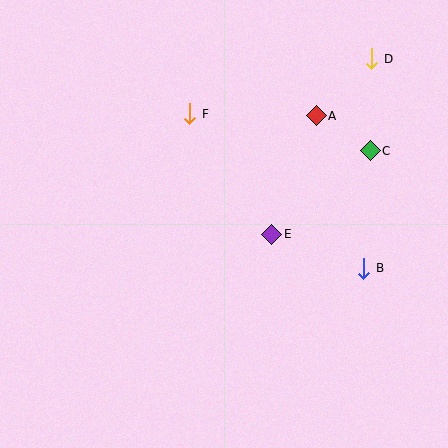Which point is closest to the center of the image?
Point E at (272, 234) is closest to the center.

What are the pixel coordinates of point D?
Point D is at (372, 59).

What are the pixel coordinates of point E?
Point E is at (272, 234).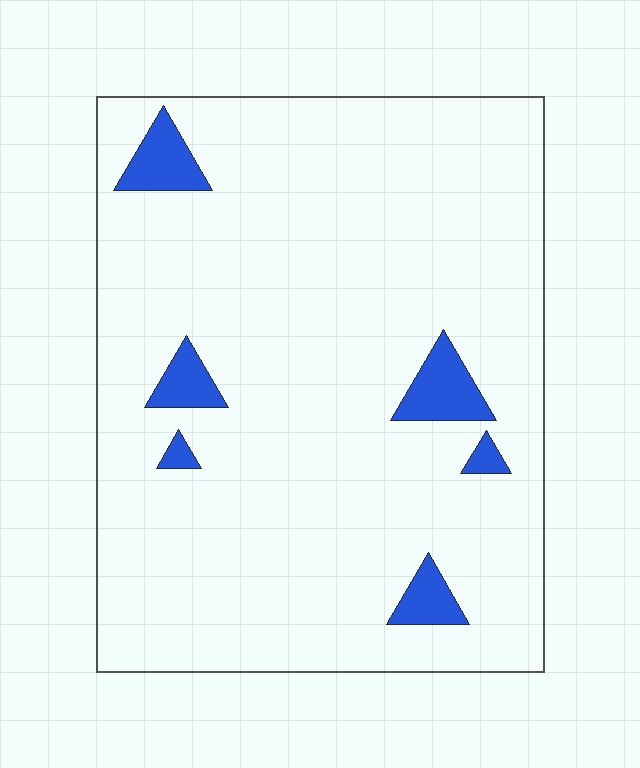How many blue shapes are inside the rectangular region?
6.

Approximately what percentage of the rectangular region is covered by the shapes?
Approximately 5%.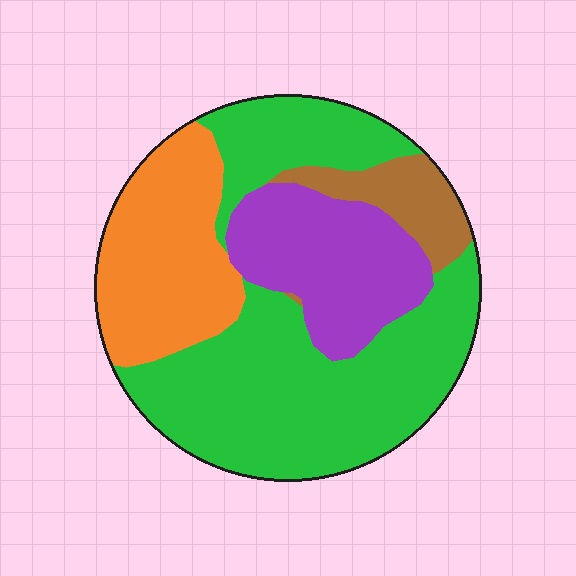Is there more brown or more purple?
Purple.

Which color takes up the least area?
Brown, at roughly 10%.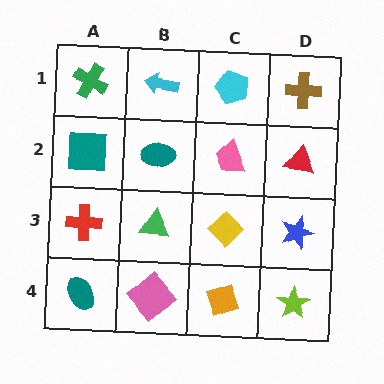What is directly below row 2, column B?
A green triangle.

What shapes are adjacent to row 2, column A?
A green cross (row 1, column A), a red cross (row 3, column A), a teal ellipse (row 2, column B).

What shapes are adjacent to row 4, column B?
A green triangle (row 3, column B), a teal ellipse (row 4, column A), an orange diamond (row 4, column C).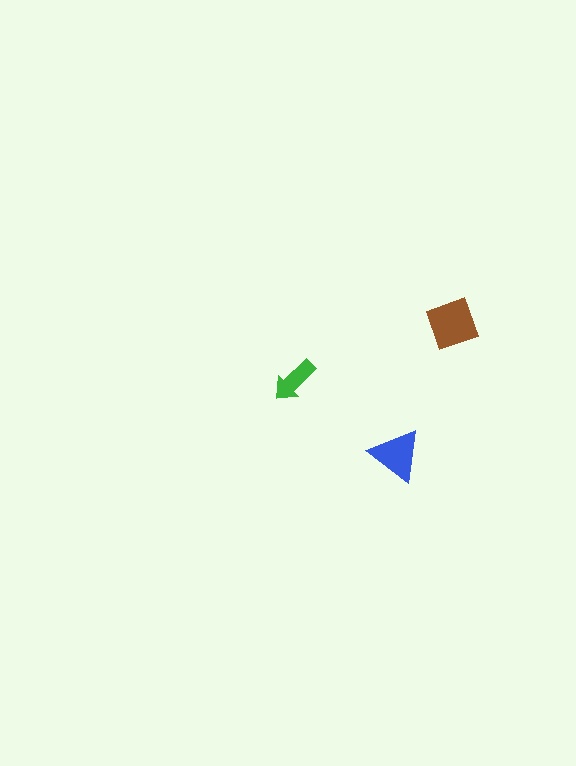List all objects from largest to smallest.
The brown diamond, the blue triangle, the green arrow.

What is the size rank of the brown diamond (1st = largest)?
1st.